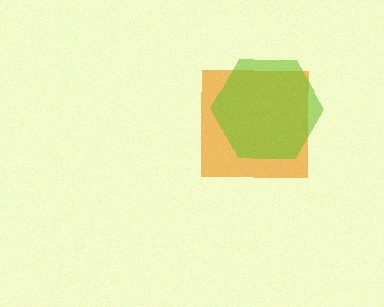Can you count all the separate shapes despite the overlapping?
Yes, there are 2 separate shapes.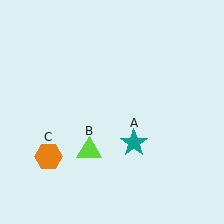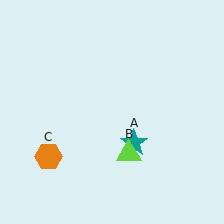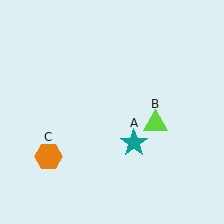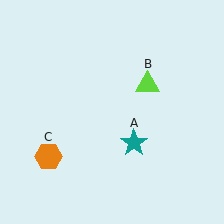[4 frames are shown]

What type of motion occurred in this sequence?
The lime triangle (object B) rotated counterclockwise around the center of the scene.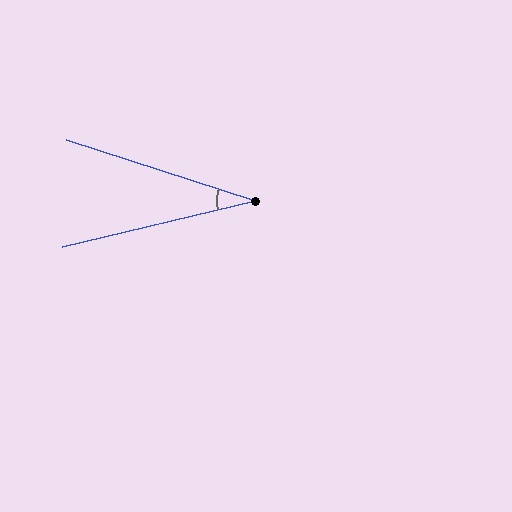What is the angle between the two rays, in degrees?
Approximately 31 degrees.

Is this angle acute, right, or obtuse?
It is acute.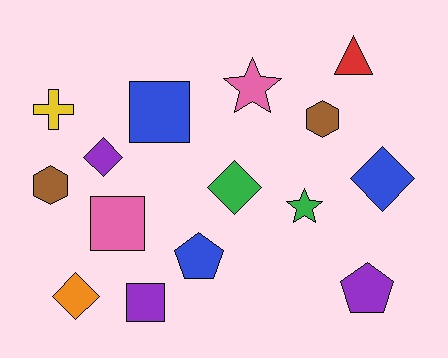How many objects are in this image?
There are 15 objects.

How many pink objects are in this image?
There are 2 pink objects.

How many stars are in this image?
There are 2 stars.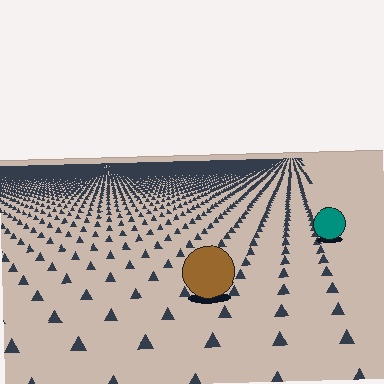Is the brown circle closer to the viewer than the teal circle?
Yes. The brown circle is closer — you can tell from the texture gradient: the ground texture is coarser near it.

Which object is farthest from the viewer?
The teal circle is farthest from the viewer. It appears smaller and the ground texture around it is denser.